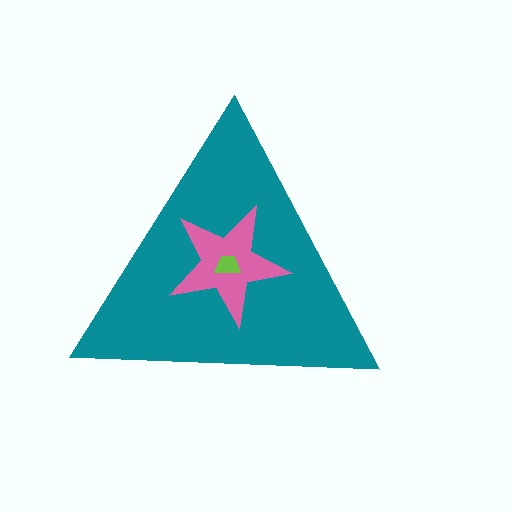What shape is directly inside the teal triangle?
The pink star.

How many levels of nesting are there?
3.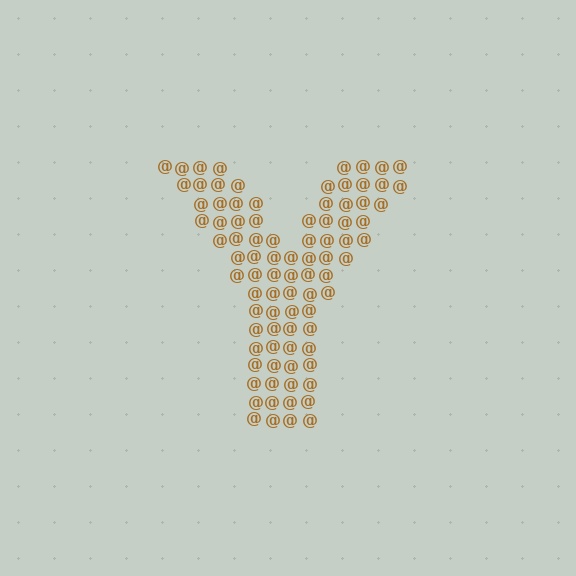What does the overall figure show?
The overall figure shows the letter Y.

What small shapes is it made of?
It is made of small at signs.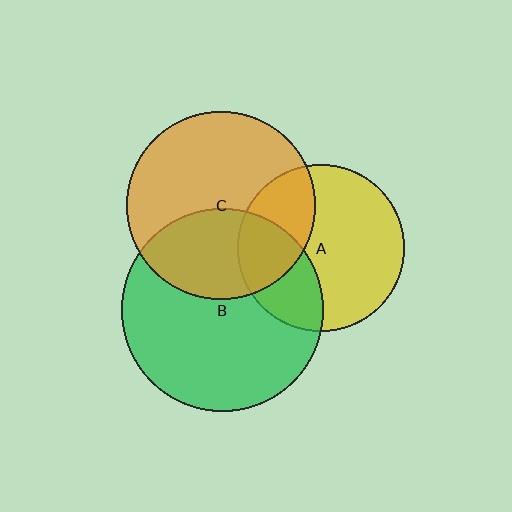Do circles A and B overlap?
Yes.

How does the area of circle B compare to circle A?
Approximately 1.5 times.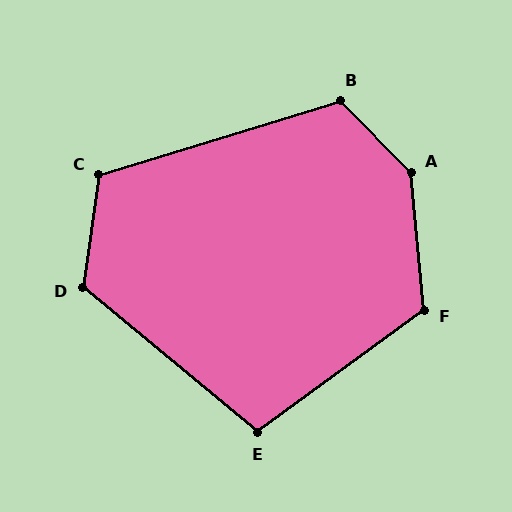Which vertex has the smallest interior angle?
E, at approximately 104 degrees.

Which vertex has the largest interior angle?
A, at approximately 140 degrees.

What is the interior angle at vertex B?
Approximately 118 degrees (obtuse).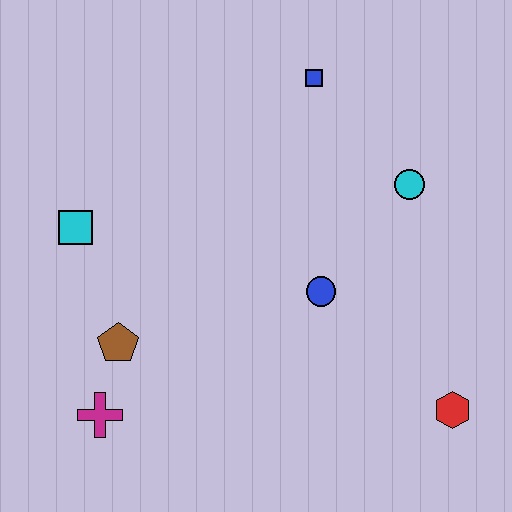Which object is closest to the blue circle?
The cyan circle is closest to the blue circle.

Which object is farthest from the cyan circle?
The magenta cross is farthest from the cyan circle.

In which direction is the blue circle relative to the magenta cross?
The blue circle is to the right of the magenta cross.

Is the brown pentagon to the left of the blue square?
Yes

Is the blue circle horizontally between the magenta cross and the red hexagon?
Yes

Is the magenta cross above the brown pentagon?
No